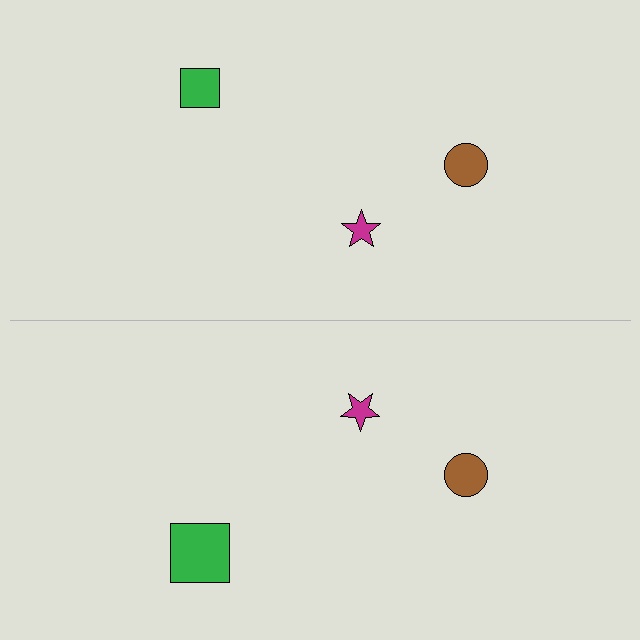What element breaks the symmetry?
The green square on the bottom side has a different size than its mirror counterpart.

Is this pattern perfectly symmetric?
No, the pattern is not perfectly symmetric. The green square on the bottom side has a different size than its mirror counterpart.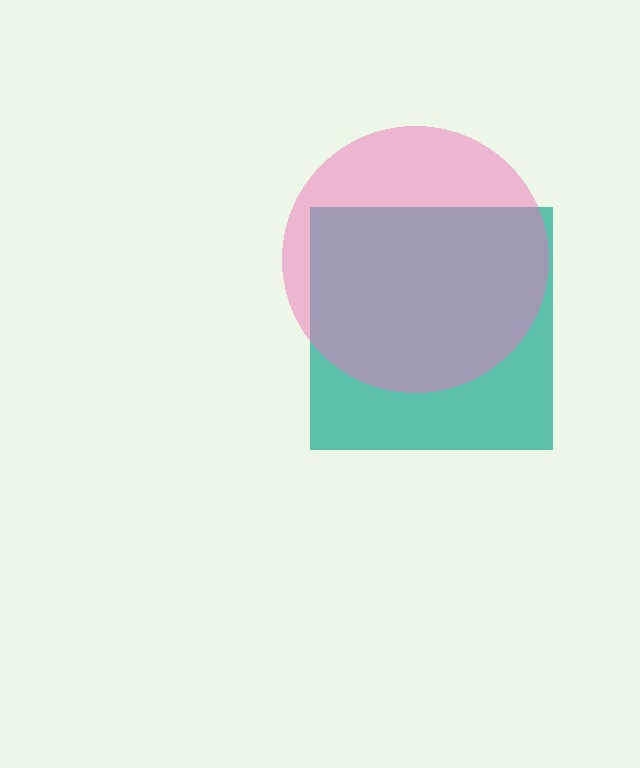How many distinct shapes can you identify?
There are 2 distinct shapes: a teal square, a pink circle.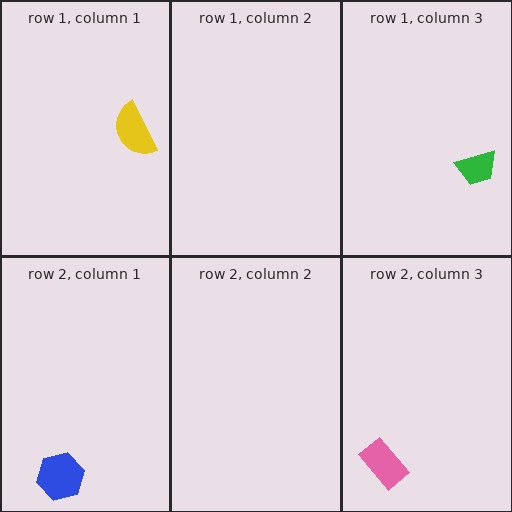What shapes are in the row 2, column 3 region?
The pink rectangle.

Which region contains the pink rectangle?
The row 2, column 3 region.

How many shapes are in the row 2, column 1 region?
1.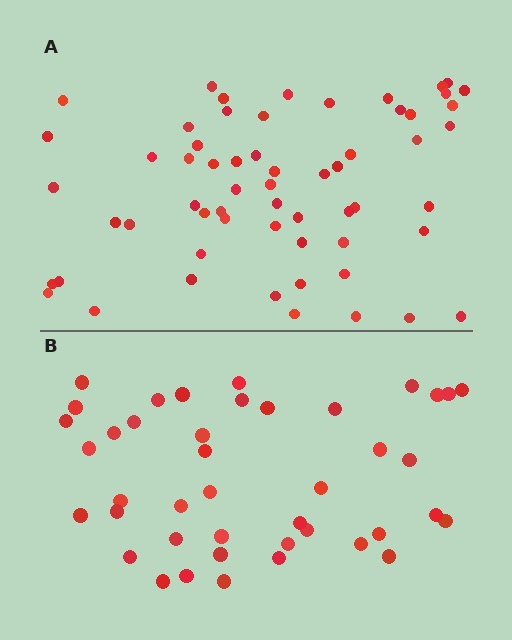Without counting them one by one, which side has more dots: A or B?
Region A (the top region) has more dots.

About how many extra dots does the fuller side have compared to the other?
Region A has approximately 20 more dots than region B.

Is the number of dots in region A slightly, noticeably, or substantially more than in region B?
Region A has noticeably more, but not dramatically so. The ratio is roughly 1.4 to 1.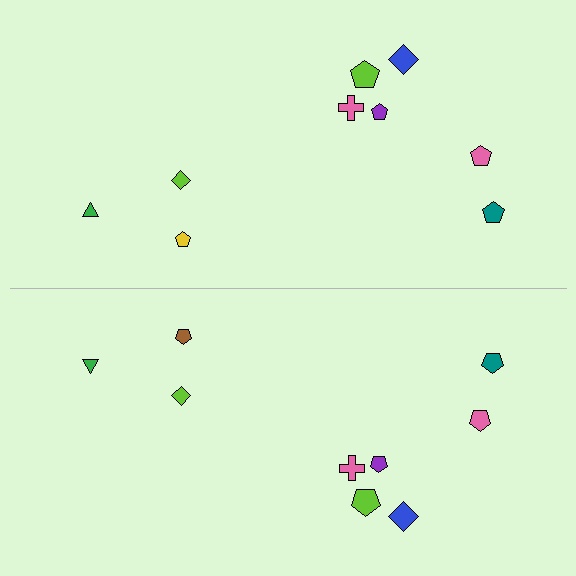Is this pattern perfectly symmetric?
No, the pattern is not perfectly symmetric. The brown pentagon on the bottom side breaks the symmetry — its mirror counterpart is yellow.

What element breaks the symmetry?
The brown pentagon on the bottom side breaks the symmetry — its mirror counterpart is yellow.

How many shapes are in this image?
There are 18 shapes in this image.